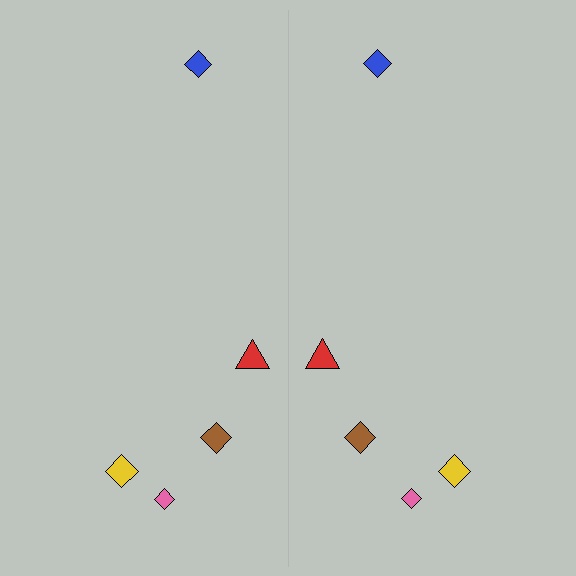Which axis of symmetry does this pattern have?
The pattern has a vertical axis of symmetry running through the center of the image.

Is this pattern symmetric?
Yes, this pattern has bilateral (reflection) symmetry.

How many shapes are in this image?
There are 10 shapes in this image.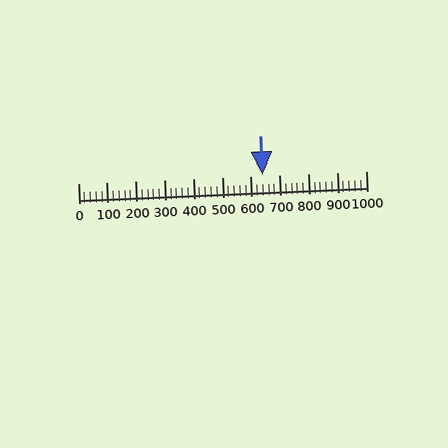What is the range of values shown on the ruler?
The ruler shows values from 0 to 1000.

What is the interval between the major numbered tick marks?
The major tick marks are spaced 100 units apart.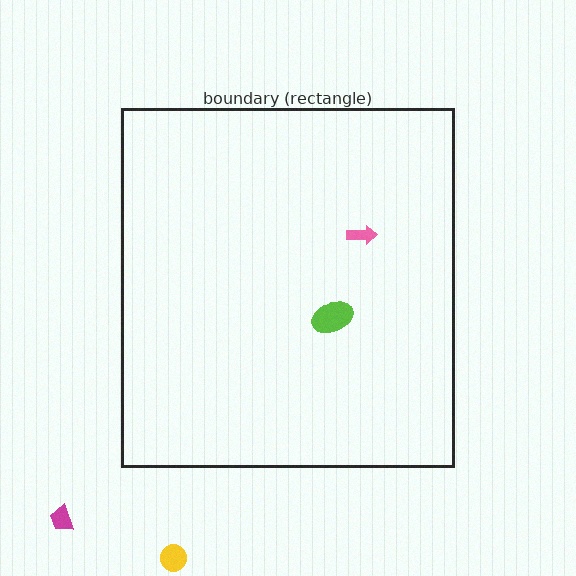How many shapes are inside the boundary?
2 inside, 2 outside.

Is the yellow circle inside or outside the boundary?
Outside.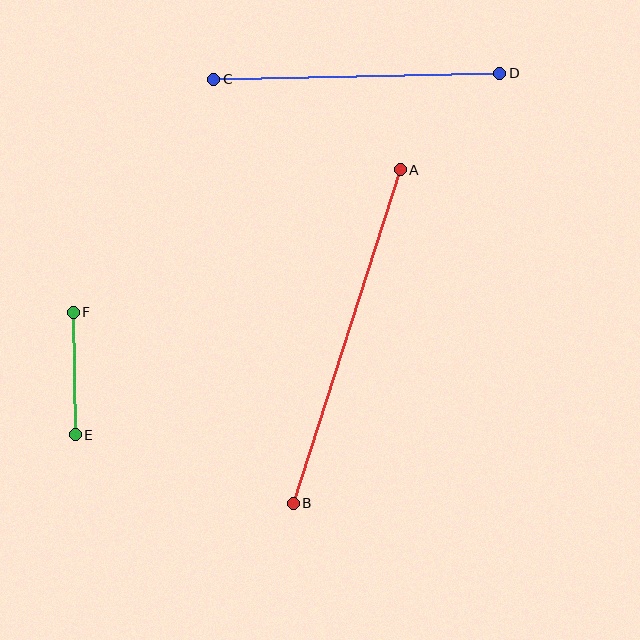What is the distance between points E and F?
The distance is approximately 122 pixels.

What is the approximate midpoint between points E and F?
The midpoint is at approximately (74, 374) pixels.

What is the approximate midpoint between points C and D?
The midpoint is at approximately (357, 76) pixels.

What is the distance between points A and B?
The distance is approximately 350 pixels.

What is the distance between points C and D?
The distance is approximately 286 pixels.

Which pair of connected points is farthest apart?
Points A and B are farthest apart.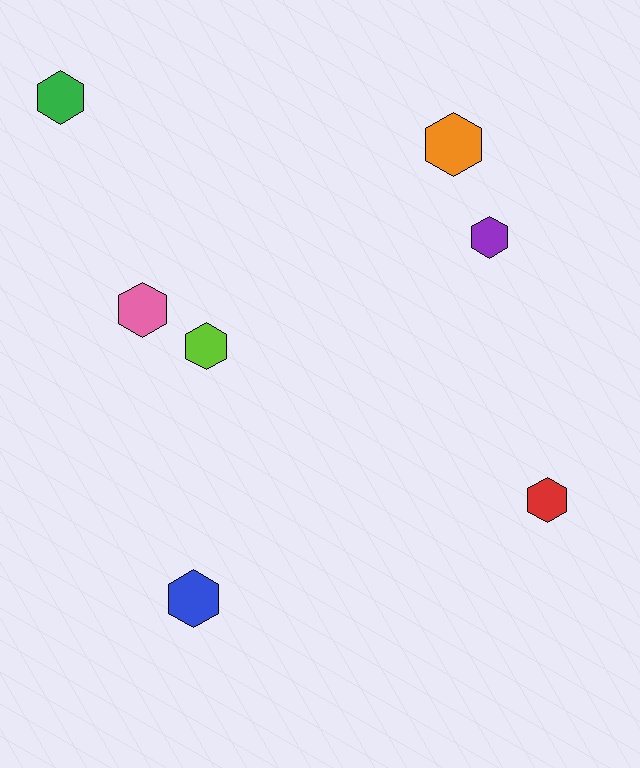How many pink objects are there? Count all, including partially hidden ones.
There is 1 pink object.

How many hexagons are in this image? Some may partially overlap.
There are 7 hexagons.